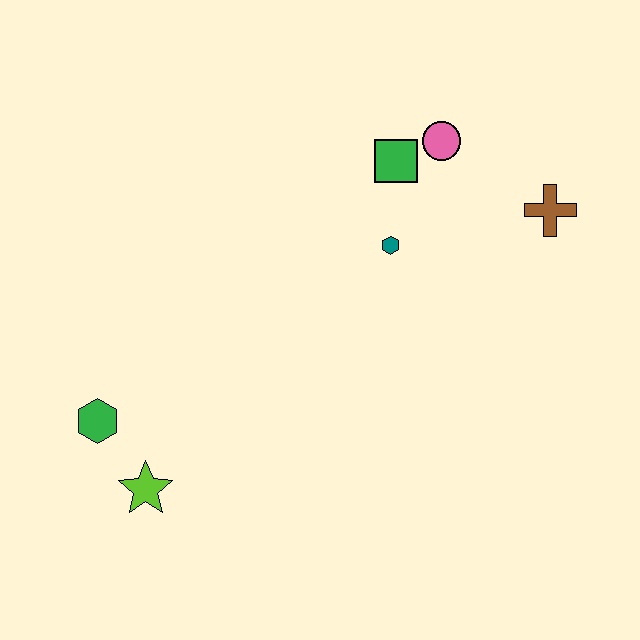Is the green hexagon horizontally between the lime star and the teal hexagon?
No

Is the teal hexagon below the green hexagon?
No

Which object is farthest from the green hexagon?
The brown cross is farthest from the green hexagon.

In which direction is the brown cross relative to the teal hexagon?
The brown cross is to the right of the teal hexagon.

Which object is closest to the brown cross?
The pink circle is closest to the brown cross.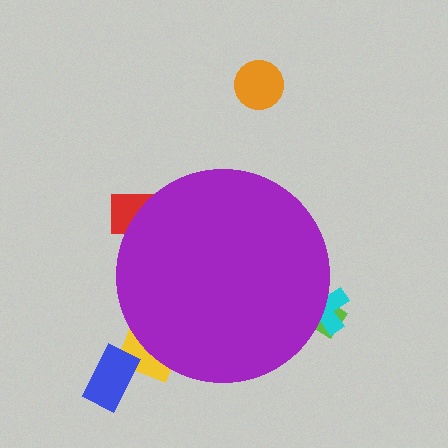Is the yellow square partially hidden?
Yes, the yellow square is partially hidden behind the purple circle.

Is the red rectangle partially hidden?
Yes, the red rectangle is partially hidden behind the purple circle.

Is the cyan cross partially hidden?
Yes, the cyan cross is partially hidden behind the purple circle.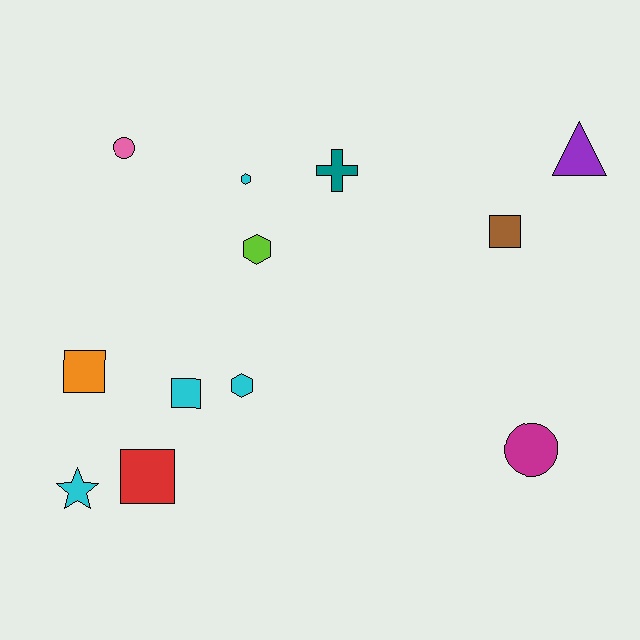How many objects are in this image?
There are 12 objects.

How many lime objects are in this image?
There is 1 lime object.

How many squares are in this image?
There are 4 squares.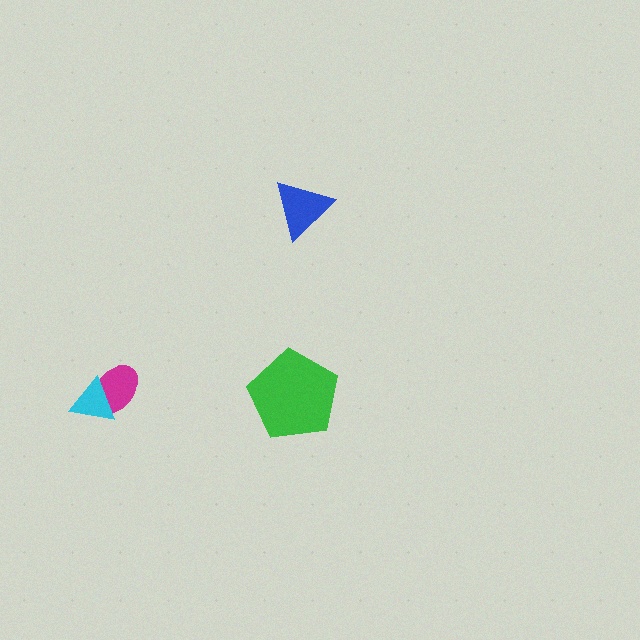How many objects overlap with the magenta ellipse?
1 object overlaps with the magenta ellipse.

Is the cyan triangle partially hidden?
No, no other shape covers it.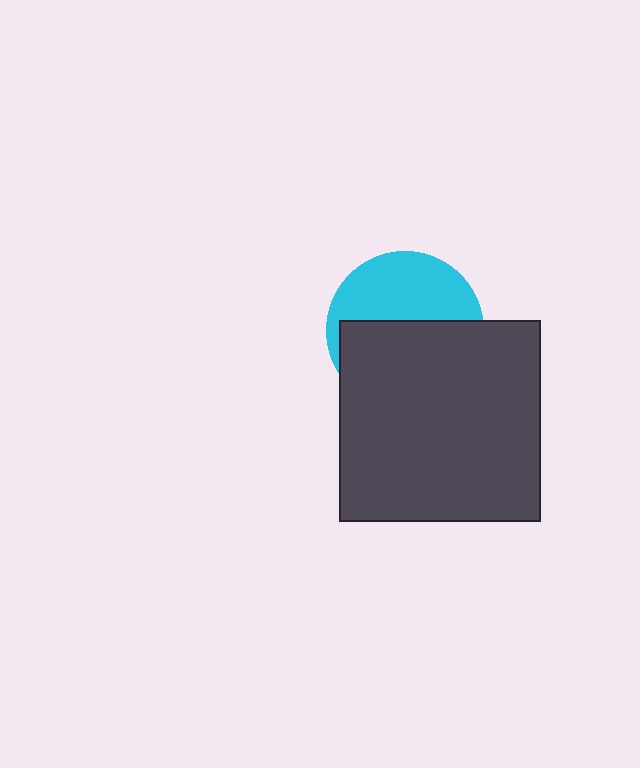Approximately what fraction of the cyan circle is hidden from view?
Roughly 56% of the cyan circle is hidden behind the dark gray square.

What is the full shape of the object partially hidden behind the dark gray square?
The partially hidden object is a cyan circle.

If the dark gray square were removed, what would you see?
You would see the complete cyan circle.